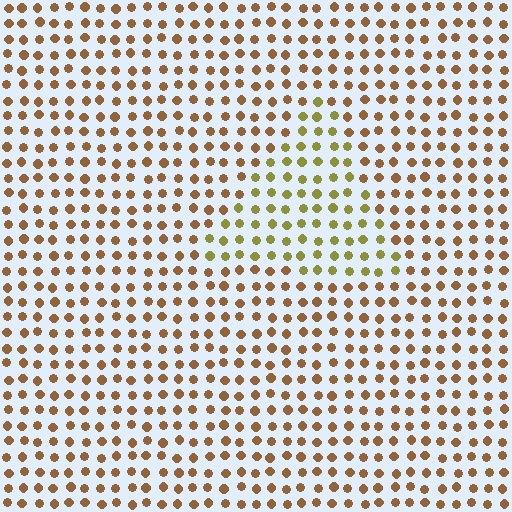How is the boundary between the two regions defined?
The boundary is defined purely by a slight shift in hue (about 35 degrees). Spacing, size, and orientation are identical on both sides.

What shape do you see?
I see a triangle.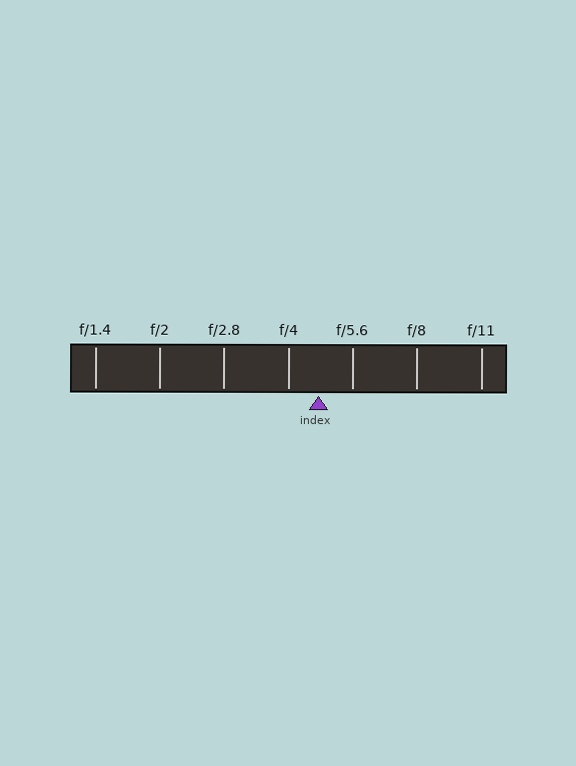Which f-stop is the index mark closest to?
The index mark is closest to f/4.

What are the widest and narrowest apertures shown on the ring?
The widest aperture shown is f/1.4 and the narrowest is f/11.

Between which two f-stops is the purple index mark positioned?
The index mark is between f/4 and f/5.6.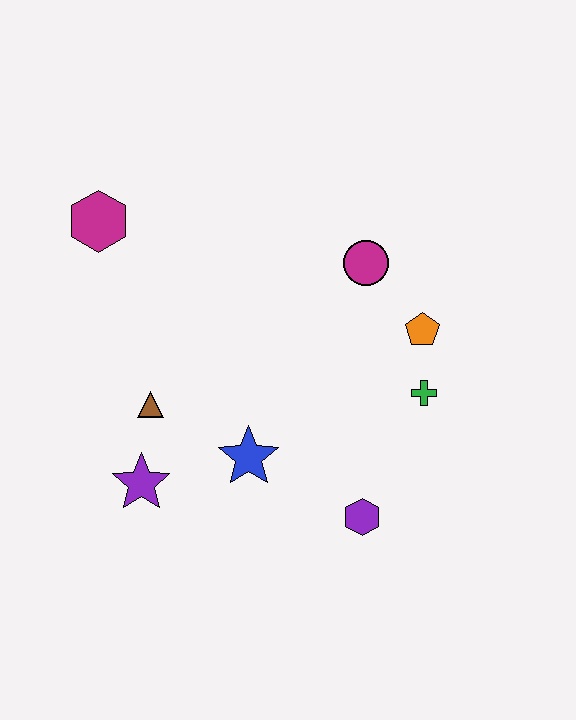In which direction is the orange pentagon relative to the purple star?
The orange pentagon is to the right of the purple star.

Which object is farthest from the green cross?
The magenta hexagon is farthest from the green cross.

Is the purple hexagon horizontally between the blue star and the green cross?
Yes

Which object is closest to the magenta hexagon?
The brown triangle is closest to the magenta hexagon.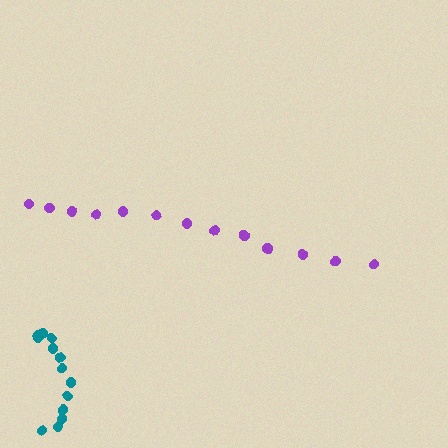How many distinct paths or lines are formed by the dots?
There are 2 distinct paths.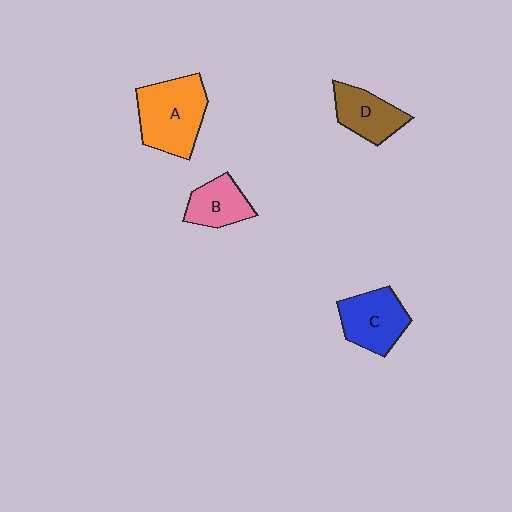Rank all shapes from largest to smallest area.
From largest to smallest: A (orange), C (blue), D (brown), B (pink).